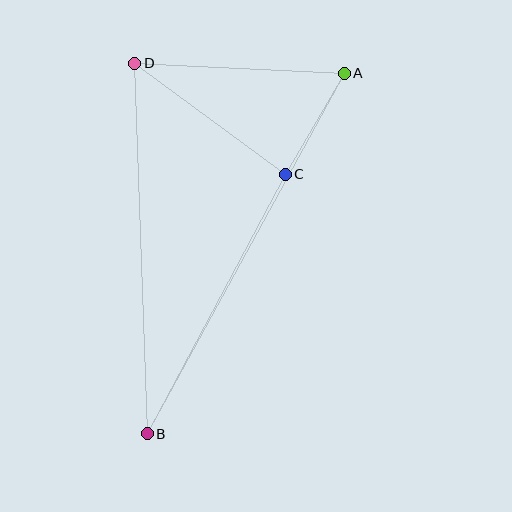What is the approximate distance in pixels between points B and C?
The distance between B and C is approximately 294 pixels.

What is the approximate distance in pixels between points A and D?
The distance between A and D is approximately 210 pixels.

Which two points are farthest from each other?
Points A and B are farthest from each other.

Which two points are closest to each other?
Points A and C are closest to each other.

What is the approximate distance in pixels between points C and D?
The distance between C and D is approximately 187 pixels.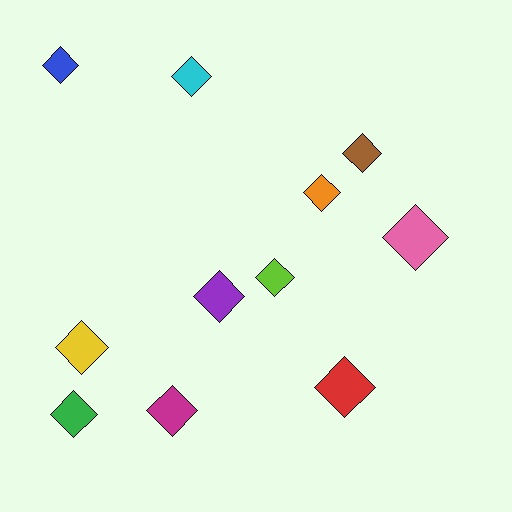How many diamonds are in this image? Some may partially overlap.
There are 11 diamonds.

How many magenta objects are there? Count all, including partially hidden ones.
There is 1 magenta object.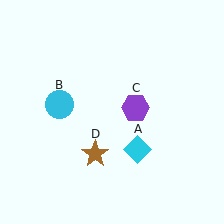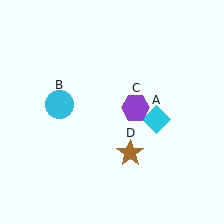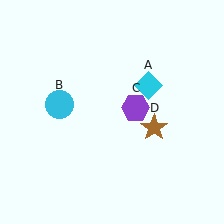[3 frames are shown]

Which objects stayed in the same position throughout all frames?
Cyan circle (object B) and purple hexagon (object C) remained stationary.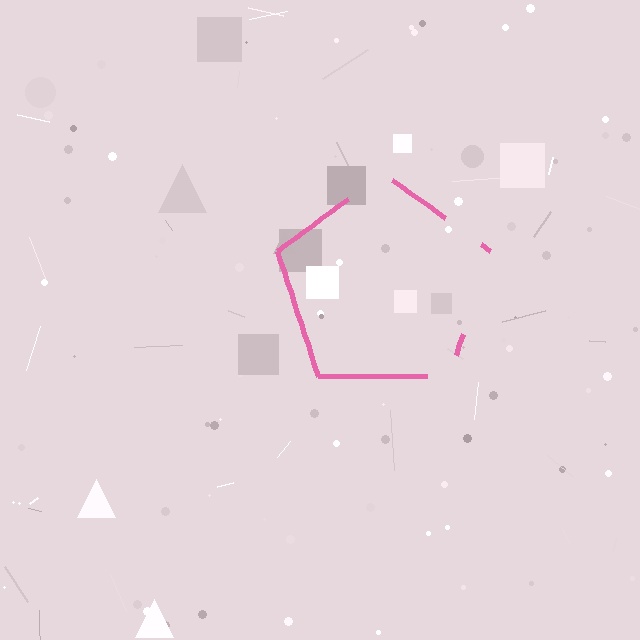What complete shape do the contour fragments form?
The contour fragments form a pentagon.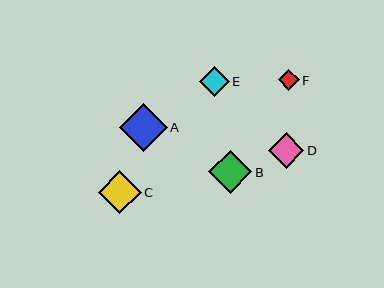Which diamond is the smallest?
Diamond F is the smallest with a size of approximately 20 pixels.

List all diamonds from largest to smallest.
From largest to smallest: A, B, C, D, E, F.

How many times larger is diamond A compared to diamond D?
Diamond A is approximately 1.4 times the size of diamond D.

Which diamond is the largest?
Diamond A is the largest with a size of approximately 48 pixels.